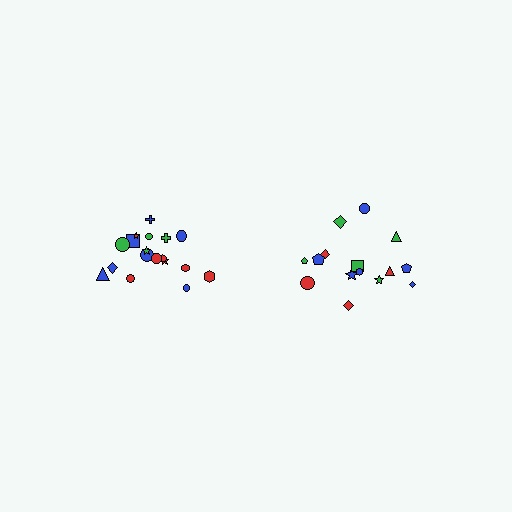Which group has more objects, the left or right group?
The left group.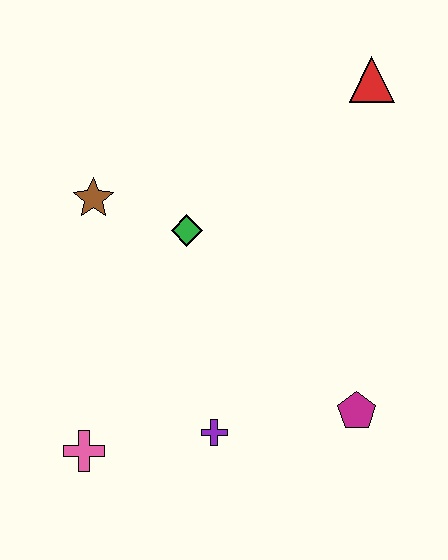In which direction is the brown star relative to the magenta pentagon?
The brown star is to the left of the magenta pentagon.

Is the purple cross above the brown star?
No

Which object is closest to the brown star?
The green diamond is closest to the brown star.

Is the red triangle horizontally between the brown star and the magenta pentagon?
No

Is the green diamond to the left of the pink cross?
No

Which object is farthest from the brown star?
The magenta pentagon is farthest from the brown star.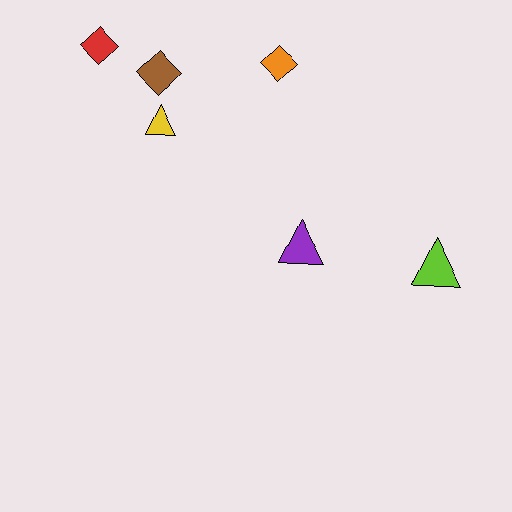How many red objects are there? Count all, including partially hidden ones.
There is 1 red object.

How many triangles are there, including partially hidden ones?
There are 3 triangles.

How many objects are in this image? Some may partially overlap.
There are 6 objects.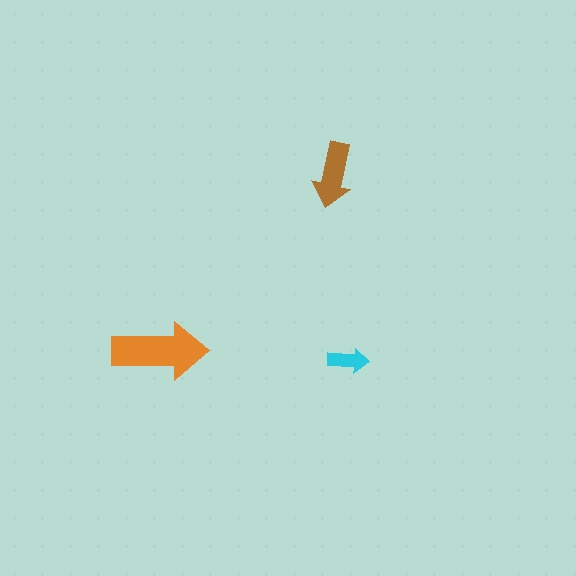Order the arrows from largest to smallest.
the orange one, the brown one, the cyan one.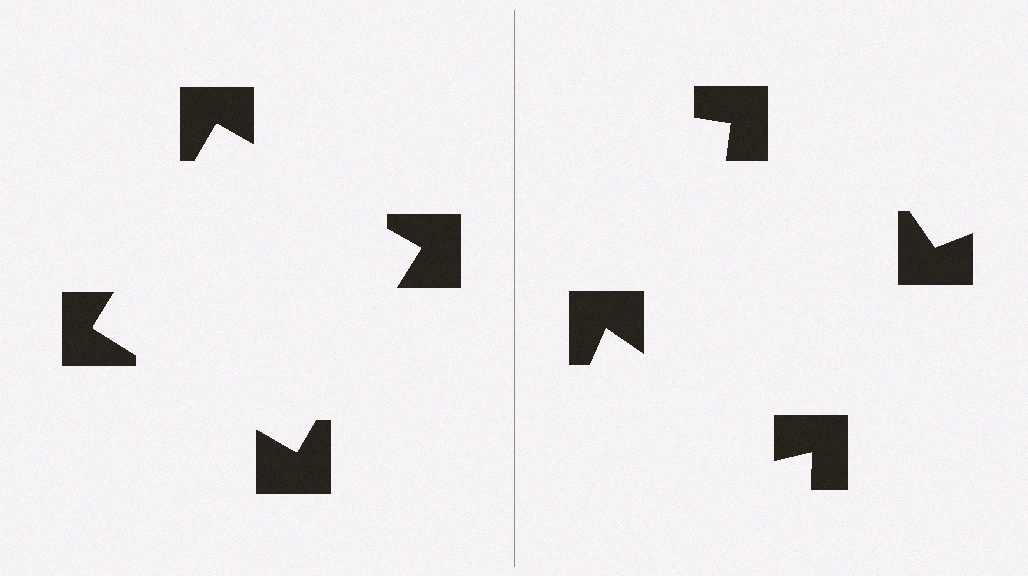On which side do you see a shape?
An illusory square appears on the left side. On the right side the wedge cuts are rotated, so no coherent shape forms.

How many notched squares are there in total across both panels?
8 — 4 on each side.